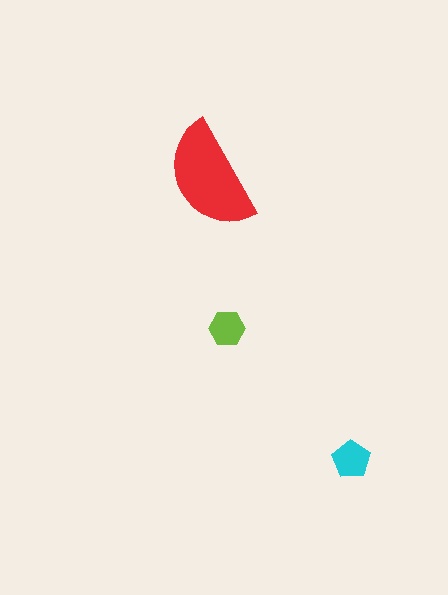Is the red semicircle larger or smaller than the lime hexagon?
Larger.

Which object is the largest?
The red semicircle.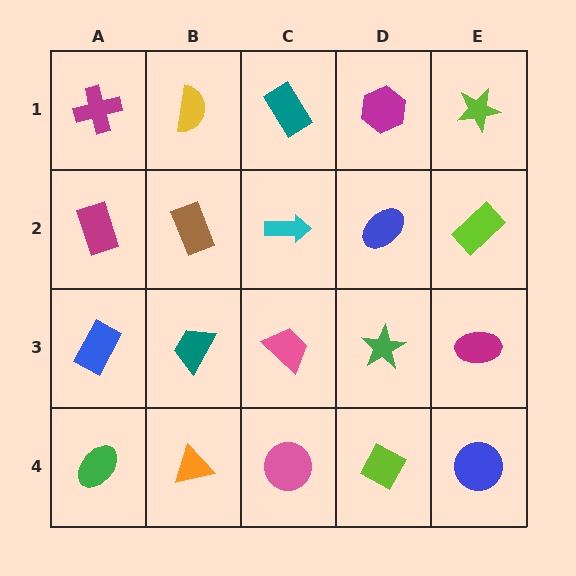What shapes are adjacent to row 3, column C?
A cyan arrow (row 2, column C), a pink circle (row 4, column C), a teal trapezoid (row 3, column B), a green star (row 3, column D).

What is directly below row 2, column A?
A blue rectangle.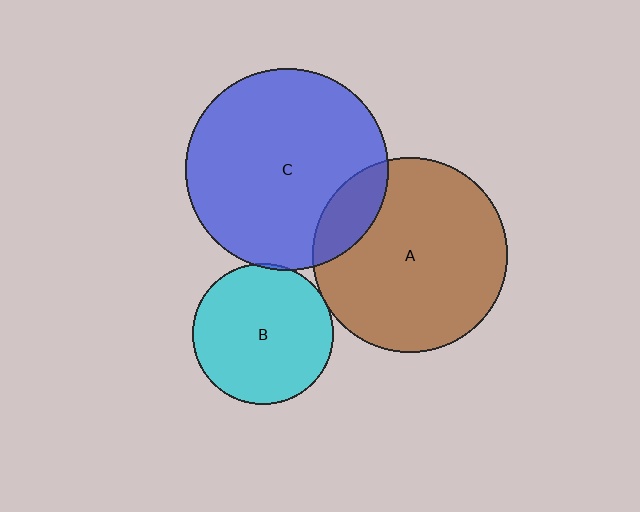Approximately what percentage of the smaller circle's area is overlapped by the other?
Approximately 5%.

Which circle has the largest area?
Circle C (blue).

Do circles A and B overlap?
Yes.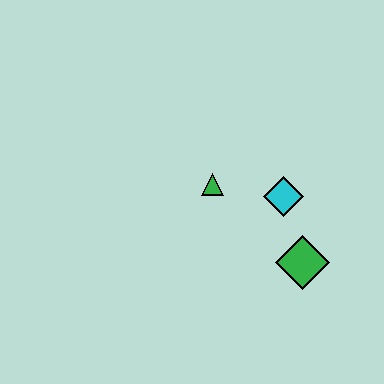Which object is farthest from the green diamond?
The green triangle is farthest from the green diamond.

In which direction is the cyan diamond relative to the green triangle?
The cyan diamond is to the right of the green triangle.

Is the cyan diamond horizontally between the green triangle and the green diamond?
Yes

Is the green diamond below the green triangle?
Yes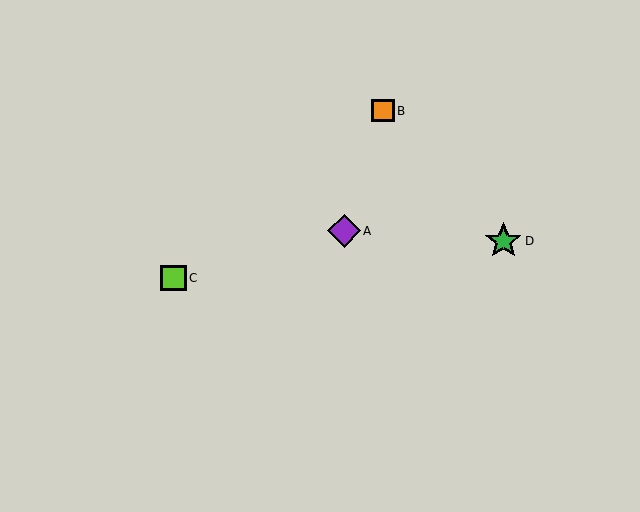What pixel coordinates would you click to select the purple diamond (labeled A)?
Click at (344, 231) to select the purple diamond A.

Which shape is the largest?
The green star (labeled D) is the largest.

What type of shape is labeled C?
Shape C is a lime square.